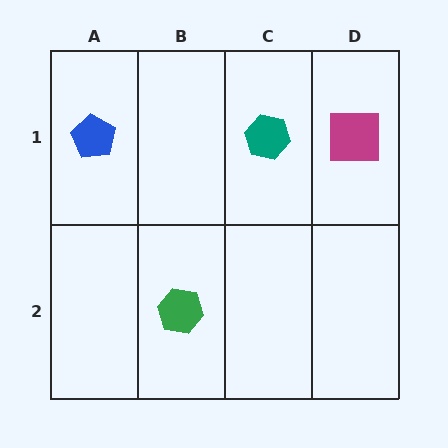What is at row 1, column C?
A teal hexagon.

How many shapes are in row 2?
1 shape.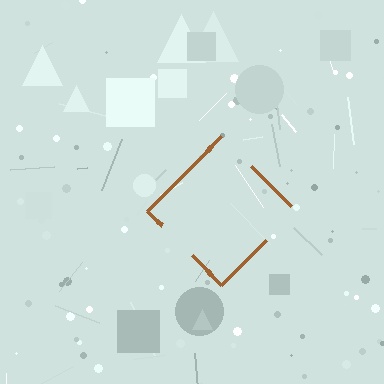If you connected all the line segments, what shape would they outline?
They would outline a diamond.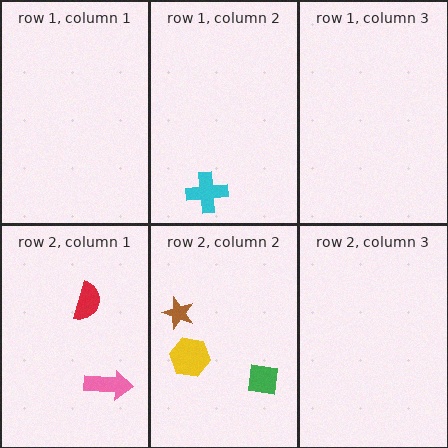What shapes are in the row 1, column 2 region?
The cyan cross.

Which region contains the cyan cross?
The row 1, column 2 region.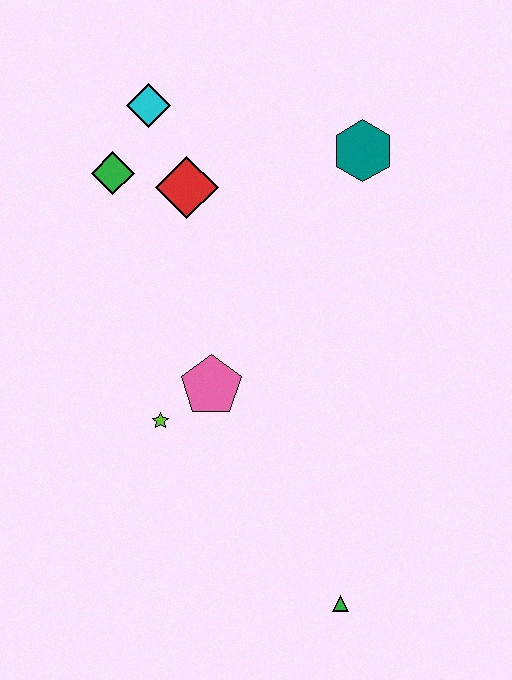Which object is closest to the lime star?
The pink pentagon is closest to the lime star.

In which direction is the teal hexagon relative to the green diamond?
The teal hexagon is to the right of the green diamond.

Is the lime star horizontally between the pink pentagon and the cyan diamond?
Yes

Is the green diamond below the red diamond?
No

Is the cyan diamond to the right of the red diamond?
No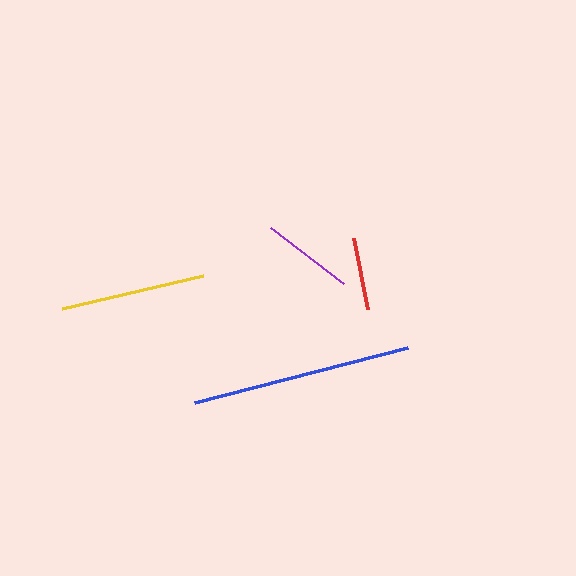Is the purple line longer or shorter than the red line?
The purple line is longer than the red line.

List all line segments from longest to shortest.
From longest to shortest: blue, yellow, purple, red.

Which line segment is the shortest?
The red line is the shortest at approximately 72 pixels.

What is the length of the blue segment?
The blue segment is approximately 219 pixels long.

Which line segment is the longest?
The blue line is the longest at approximately 219 pixels.